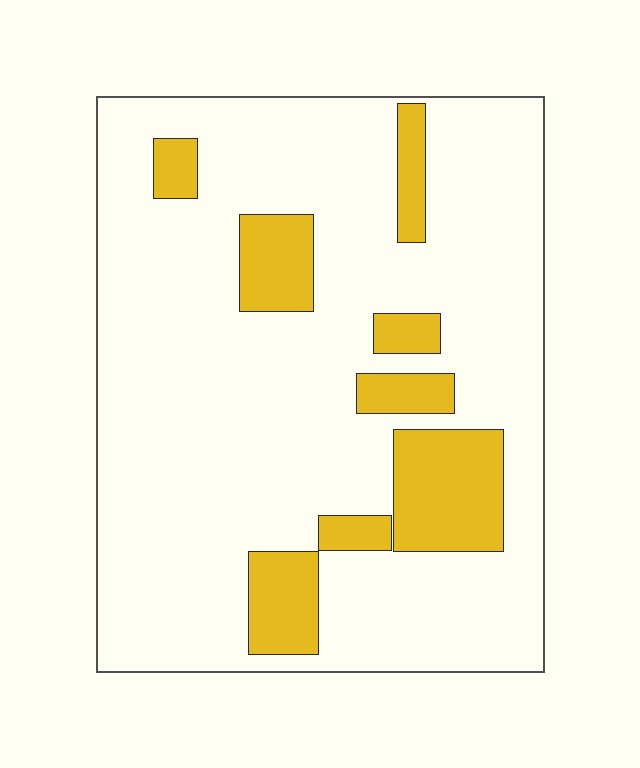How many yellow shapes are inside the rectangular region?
8.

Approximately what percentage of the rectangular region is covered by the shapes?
Approximately 15%.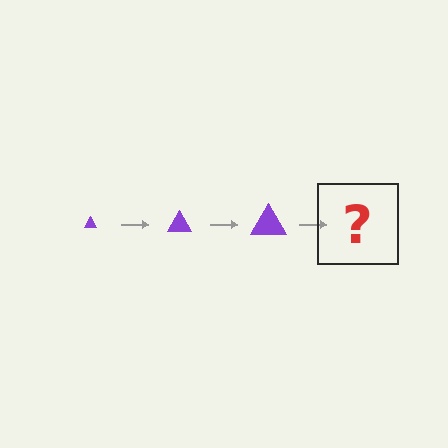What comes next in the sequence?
The next element should be a purple triangle, larger than the previous one.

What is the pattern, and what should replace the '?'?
The pattern is that the triangle gets progressively larger each step. The '?' should be a purple triangle, larger than the previous one.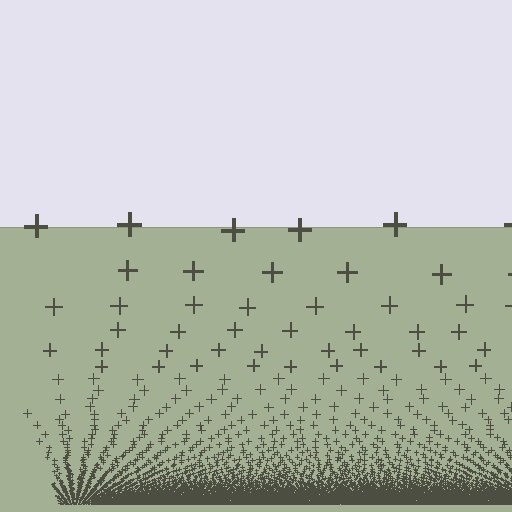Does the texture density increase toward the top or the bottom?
Density increases toward the bottom.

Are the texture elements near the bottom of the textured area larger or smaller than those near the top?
Smaller. The gradient is inverted — elements near the bottom are smaller and denser.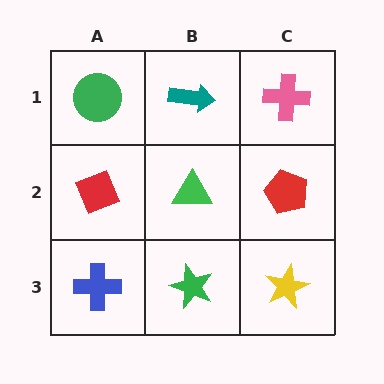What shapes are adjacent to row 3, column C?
A red pentagon (row 2, column C), a green star (row 3, column B).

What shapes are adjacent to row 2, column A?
A green circle (row 1, column A), a blue cross (row 3, column A), a green triangle (row 2, column B).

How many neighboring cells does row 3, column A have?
2.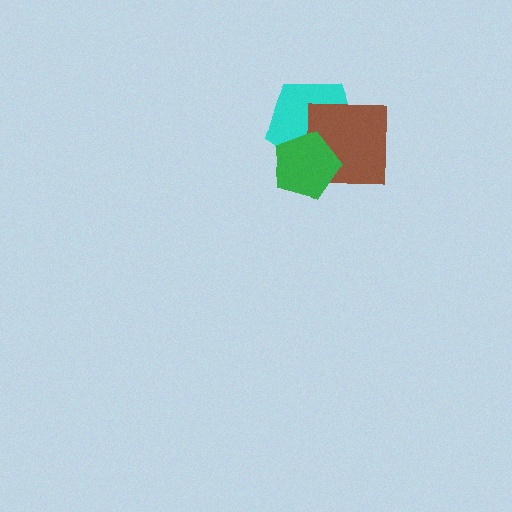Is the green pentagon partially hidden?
No, no other shape covers it.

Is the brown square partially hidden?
Yes, it is partially covered by another shape.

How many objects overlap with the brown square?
2 objects overlap with the brown square.